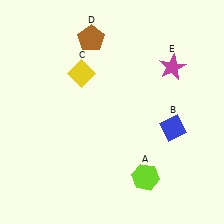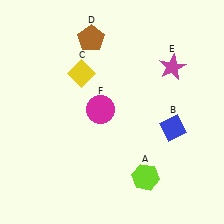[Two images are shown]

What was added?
A magenta circle (F) was added in Image 2.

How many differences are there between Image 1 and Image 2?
There is 1 difference between the two images.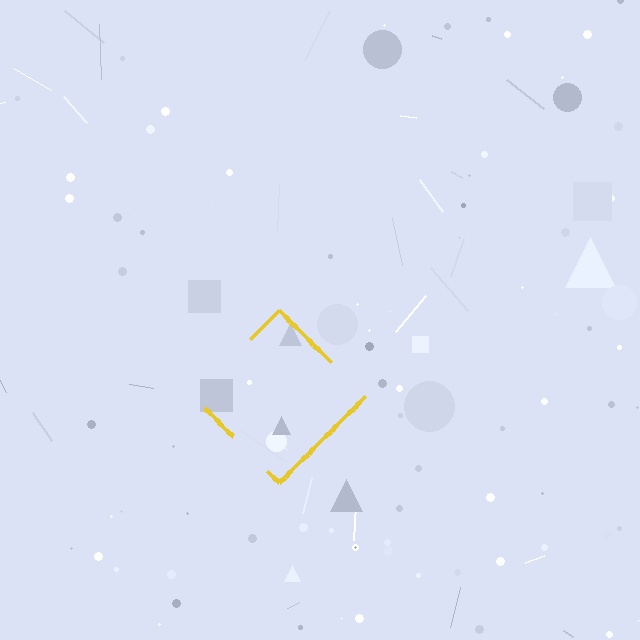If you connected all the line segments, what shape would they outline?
They would outline a diamond.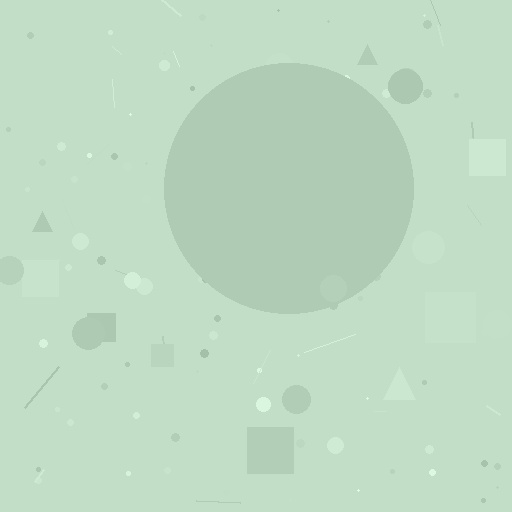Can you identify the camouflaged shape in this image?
The camouflaged shape is a circle.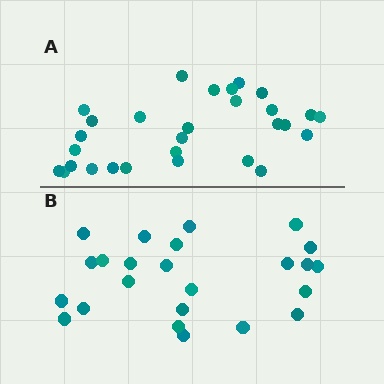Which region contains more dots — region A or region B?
Region A (the top region) has more dots.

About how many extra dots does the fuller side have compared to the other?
Region A has about 5 more dots than region B.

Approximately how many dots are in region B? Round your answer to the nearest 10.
About 20 dots. (The exact count is 24, which rounds to 20.)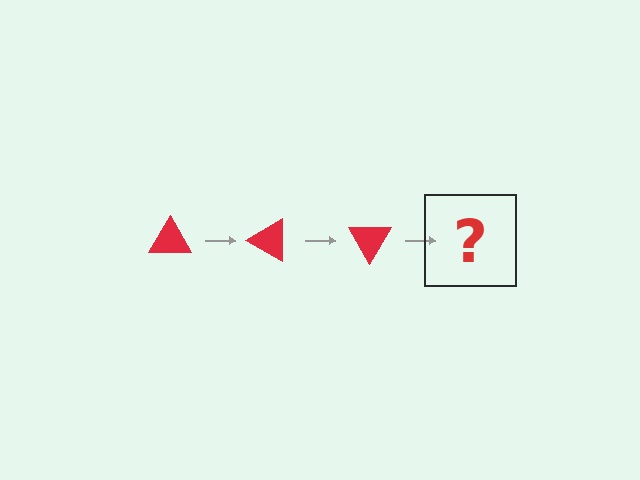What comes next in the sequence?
The next element should be a red triangle rotated 90 degrees.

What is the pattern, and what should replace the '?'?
The pattern is that the triangle rotates 30 degrees each step. The '?' should be a red triangle rotated 90 degrees.